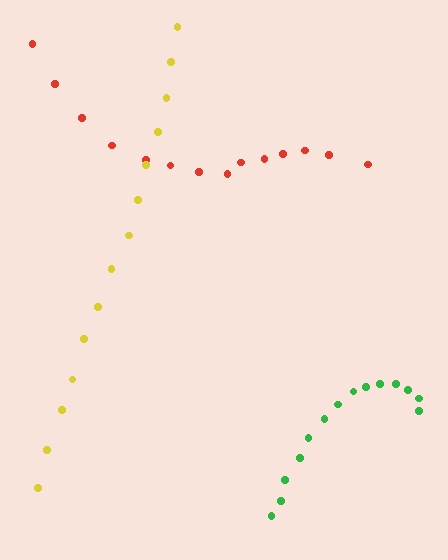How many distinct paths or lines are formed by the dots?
There are 3 distinct paths.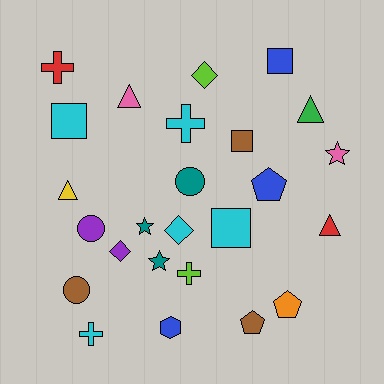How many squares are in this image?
There are 4 squares.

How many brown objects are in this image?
There are 3 brown objects.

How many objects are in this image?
There are 25 objects.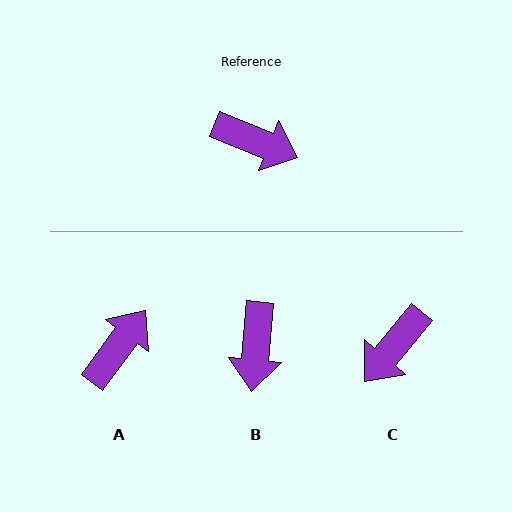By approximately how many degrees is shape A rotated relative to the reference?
Approximately 75 degrees counter-clockwise.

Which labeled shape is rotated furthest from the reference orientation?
C, about 108 degrees away.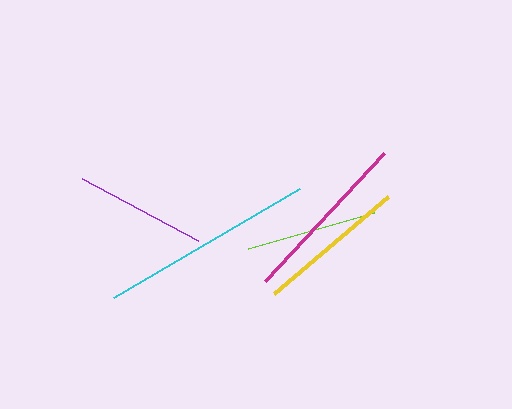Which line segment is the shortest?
The purple line is the shortest at approximately 131 pixels.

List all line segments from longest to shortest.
From longest to shortest: cyan, magenta, yellow, lime, purple.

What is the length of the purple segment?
The purple segment is approximately 131 pixels long.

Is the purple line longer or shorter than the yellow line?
The yellow line is longer than the purple line.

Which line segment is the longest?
The cyan line is the longest at approximately 215 pixels.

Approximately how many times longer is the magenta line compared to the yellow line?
The magenta line is approximately 1.2 times the length of the yellow line.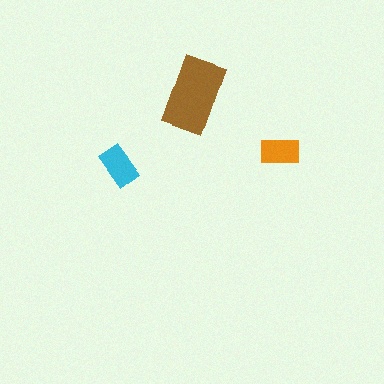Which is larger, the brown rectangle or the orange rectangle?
The brown one.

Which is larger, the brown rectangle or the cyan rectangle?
The brown one.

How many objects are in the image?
There are 3 objects in the image.